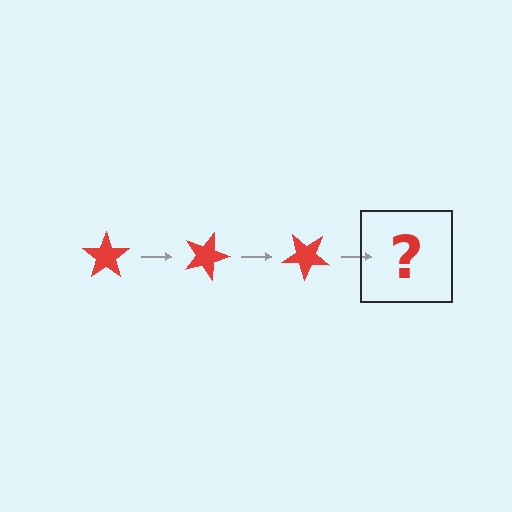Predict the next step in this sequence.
The next step is a red star rotated 60 degrees.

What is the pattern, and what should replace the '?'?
The pattern is that the star rotates 20 degrees each step. The '?' should be a red star rotated 60 degrees.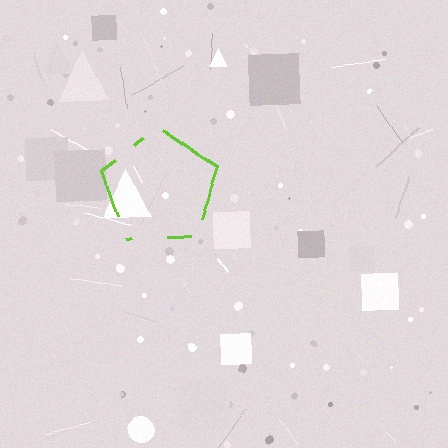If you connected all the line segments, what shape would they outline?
They would outline a pentagon.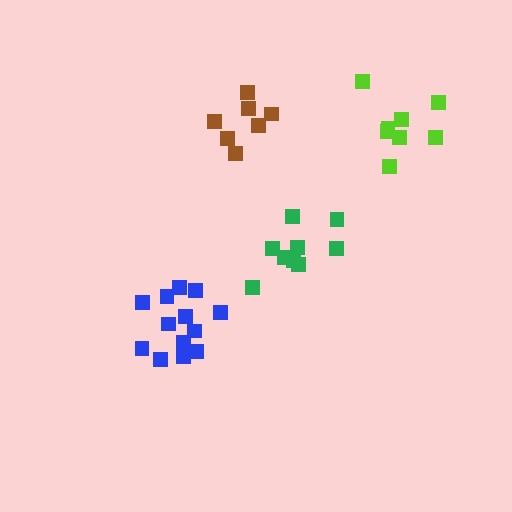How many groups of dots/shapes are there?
There are 4 groups.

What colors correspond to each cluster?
The clusters are colored: blue, brown, green, lime.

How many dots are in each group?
Group 1: 13 dots, Group 2: 7 dots, Group 3: 9 dots, Group 4: 8 dots (37 total).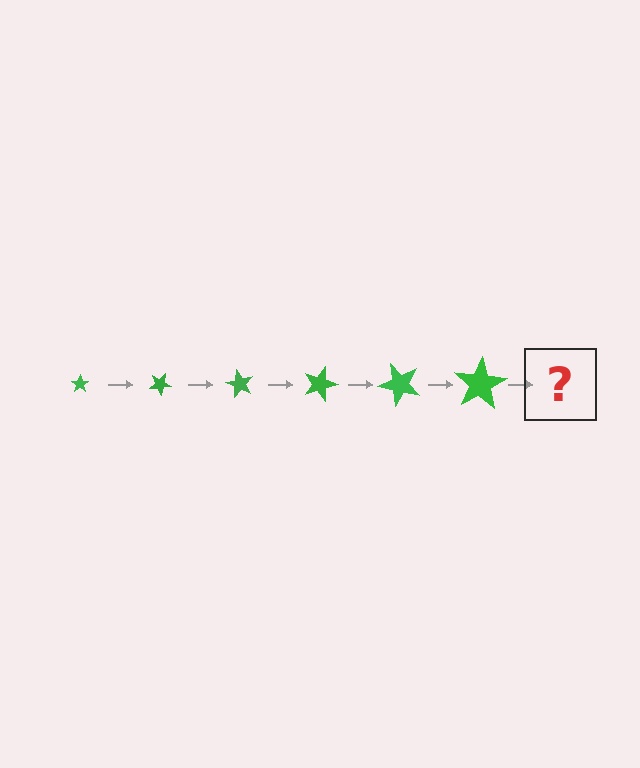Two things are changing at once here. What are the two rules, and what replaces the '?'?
The two rules are that the star grows larger each step and it rotates 30 degrees each step. The '?' should be a star, larger than the previous one and rotated 180 degrees from the start.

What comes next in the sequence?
The next element should be a star, larger than the previous one and rotated 180 degrees from the start.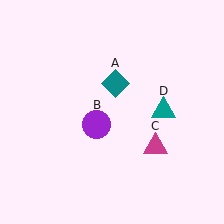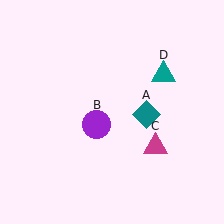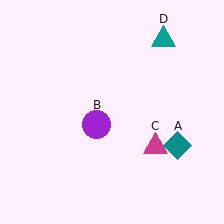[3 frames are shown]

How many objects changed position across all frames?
2 objects changed position: teal diamond (object A), teal triangle (object D).